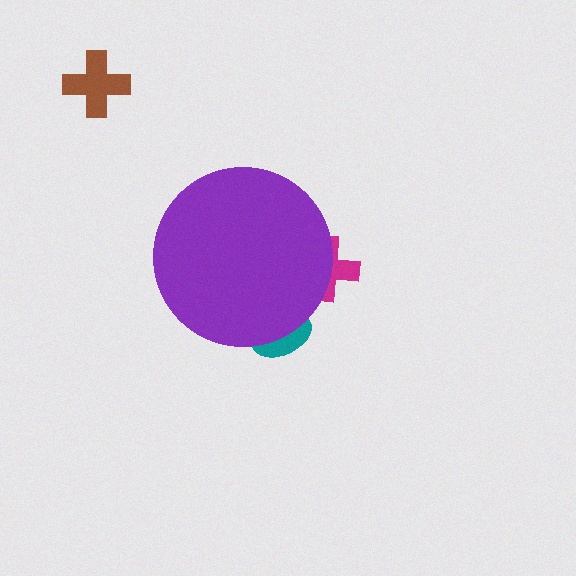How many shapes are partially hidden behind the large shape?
2 shapes are partially hidden.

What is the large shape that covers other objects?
A purple circle.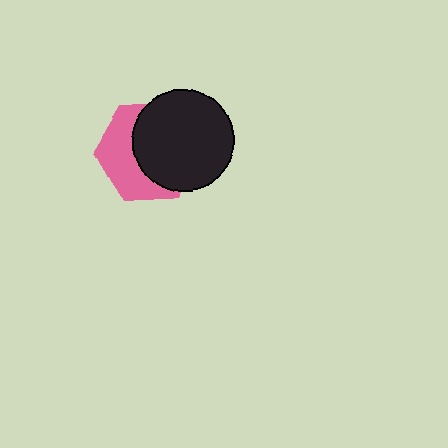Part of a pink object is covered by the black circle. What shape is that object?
It is a hexagon.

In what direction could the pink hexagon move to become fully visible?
The pink hexagon could move left. That would shift it out from behind the black circle entirely.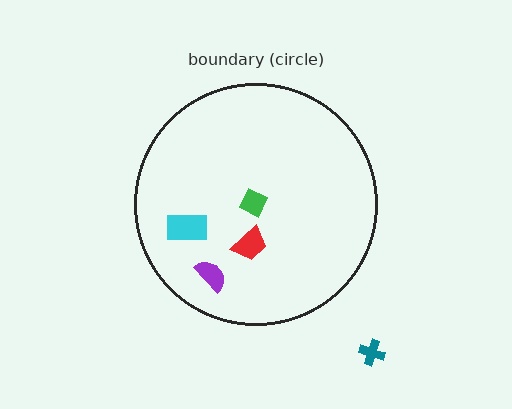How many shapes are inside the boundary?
4 inside, 1 outside.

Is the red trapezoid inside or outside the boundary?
Inside.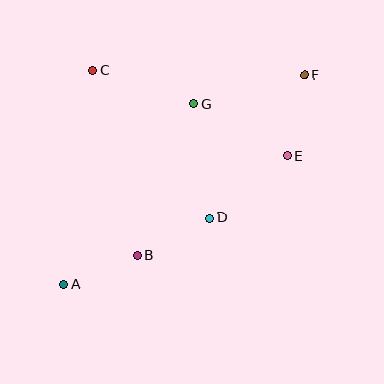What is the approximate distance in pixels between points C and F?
The distance between C and F is approximately 211 pixels.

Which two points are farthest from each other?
Points A and F are farthest from each other.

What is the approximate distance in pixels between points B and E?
The distance between B and E is approximately 180 pixels.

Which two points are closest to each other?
Points A and B are closest to each other.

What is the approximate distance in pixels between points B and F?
The distance between B and F is approximately 246 pixels.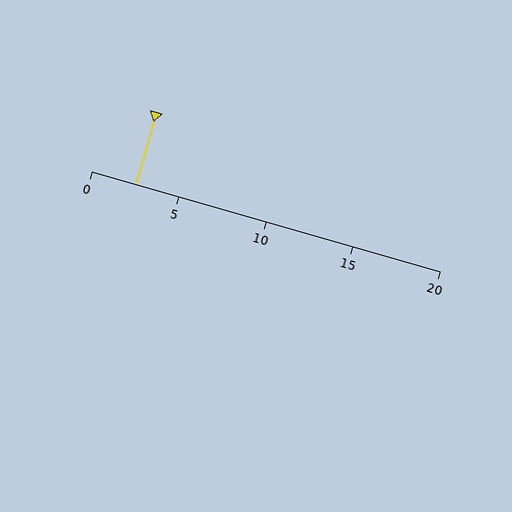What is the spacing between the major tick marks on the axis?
The major ticks are spaced 5 apart.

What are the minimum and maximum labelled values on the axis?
The axis runs from 0 to 20.